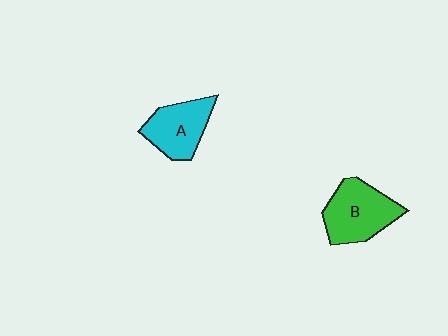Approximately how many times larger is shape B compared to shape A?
Approximately 1.2 times.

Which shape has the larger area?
Shape B (green).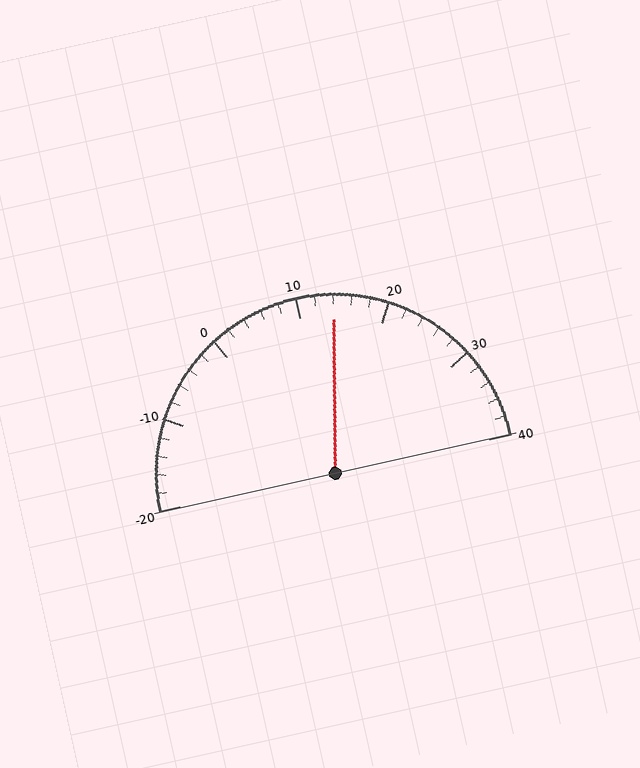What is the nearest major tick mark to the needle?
The nearest major tick mark is 10.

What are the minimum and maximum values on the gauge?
The gauge ranges from -20 to 40.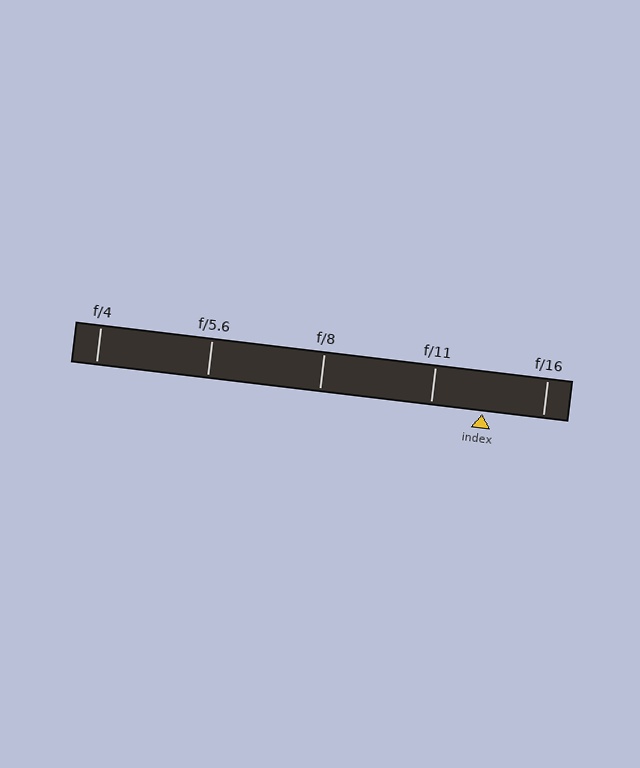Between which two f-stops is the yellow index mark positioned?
The index mark is between f/11 and f/16.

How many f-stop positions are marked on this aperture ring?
There are 5 f-stop positions marked.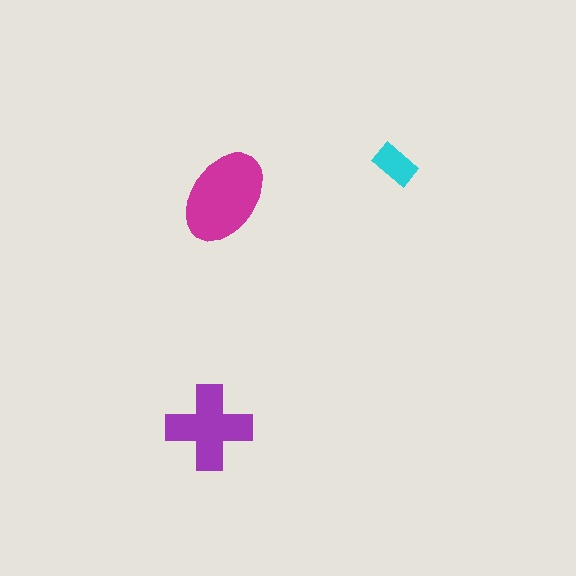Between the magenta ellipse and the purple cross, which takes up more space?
The magenta ellipse.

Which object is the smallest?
The cyan rectangle.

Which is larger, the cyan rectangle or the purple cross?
The purple cross.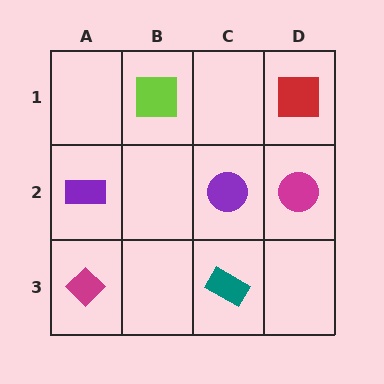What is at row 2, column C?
A purple circle.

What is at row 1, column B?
A lime square.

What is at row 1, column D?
A red square.